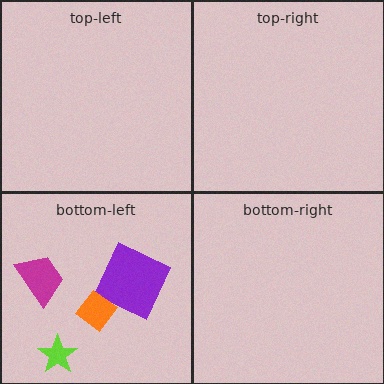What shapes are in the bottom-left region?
The purple square, the orange diamond, the magenta trapezoid, the lime star.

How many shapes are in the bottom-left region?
4.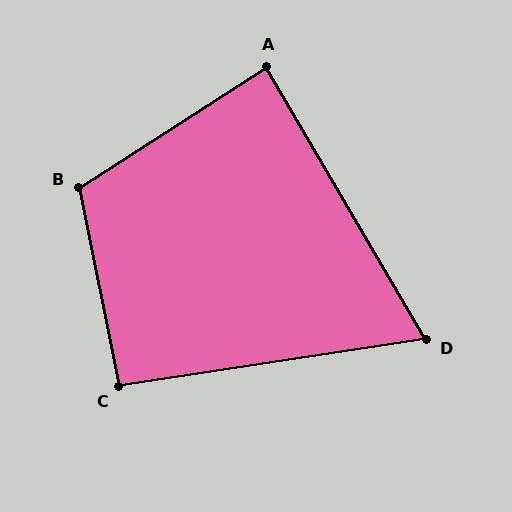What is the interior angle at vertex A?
Approximately 87 degrees (approximately right).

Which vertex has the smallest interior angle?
D, at approximately 68 degrees.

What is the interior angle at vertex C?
Approximately 93 degrees (approximately right).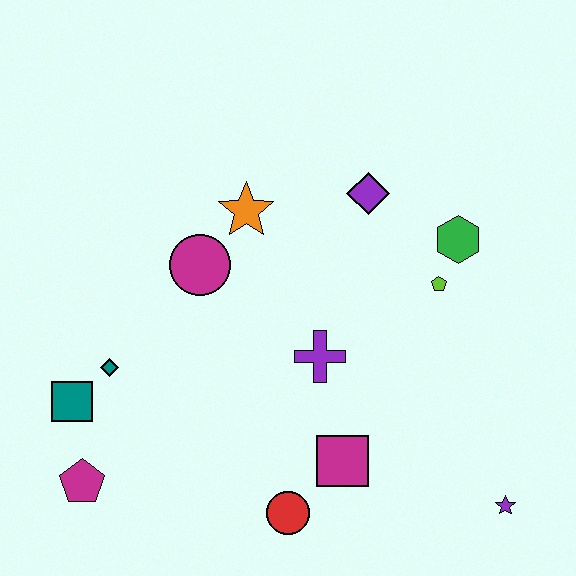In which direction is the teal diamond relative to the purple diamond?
The teal diamond is to the left of the purple diamond.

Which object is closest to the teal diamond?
The teal square is closest to the teal diamond.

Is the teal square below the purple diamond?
Yes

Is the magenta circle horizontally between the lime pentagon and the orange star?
No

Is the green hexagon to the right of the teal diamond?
Yes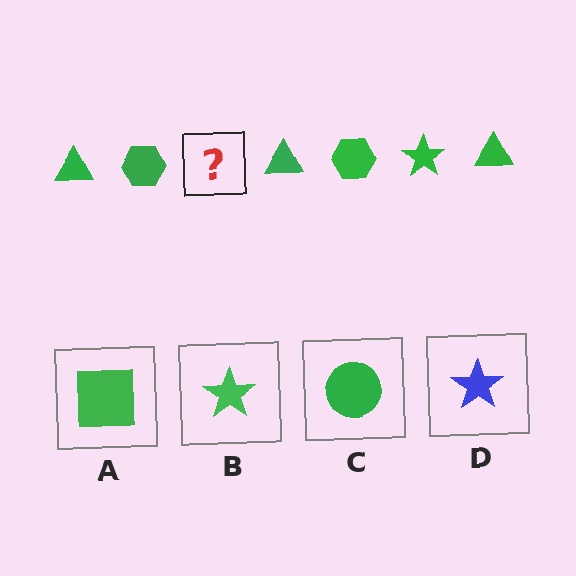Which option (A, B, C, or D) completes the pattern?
B.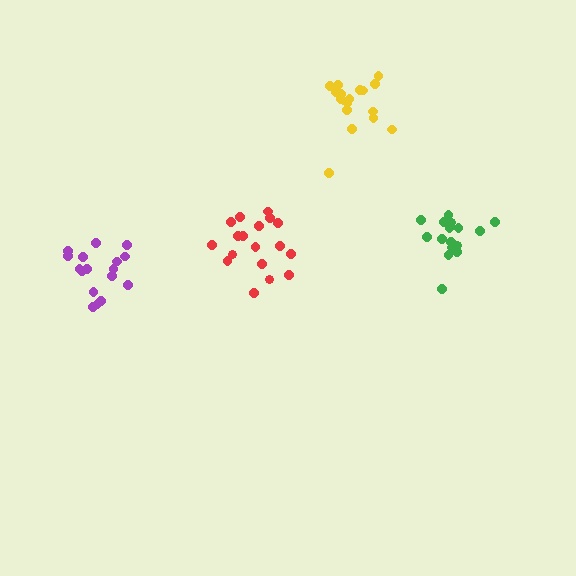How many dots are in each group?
Group 1: 17 dots, Group 2: 17 dots, Group 3: 18 dots, Group 4: 18 dots (70 total).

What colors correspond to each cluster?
The clusters are colored: purple, green, yellow, red.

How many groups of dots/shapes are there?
There are 4 groups.